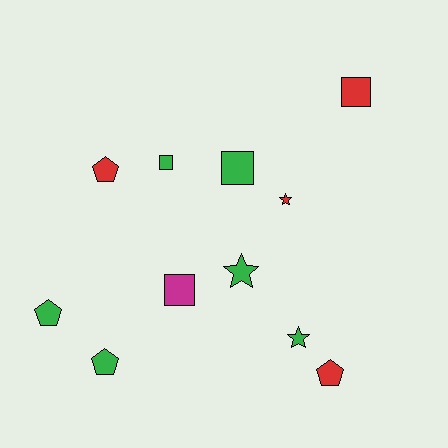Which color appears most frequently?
Green, with 6 objects.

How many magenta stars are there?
There are no magenta stars.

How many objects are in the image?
There are 11 objects.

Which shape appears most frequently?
Pentagon, with 4 objects.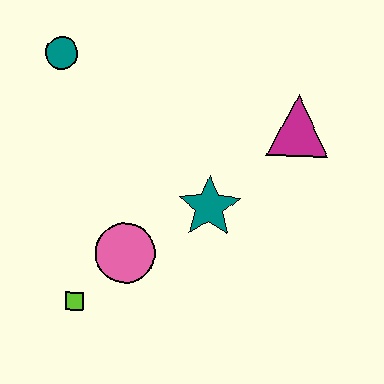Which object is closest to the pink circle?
The lime square is closest to the pink circle.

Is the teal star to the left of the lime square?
No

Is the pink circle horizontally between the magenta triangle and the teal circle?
Yes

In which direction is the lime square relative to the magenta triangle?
The lime square is to the left of the magenta triangle.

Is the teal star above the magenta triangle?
No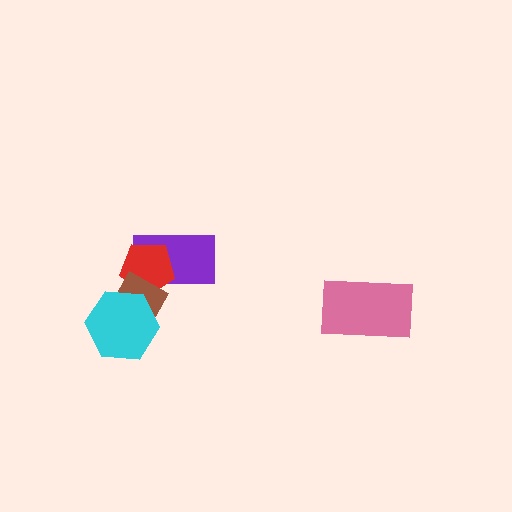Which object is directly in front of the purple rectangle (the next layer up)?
The red pentagon is directly in front of the purple rectangle.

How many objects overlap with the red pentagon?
2 objects overlap with the red pentagon.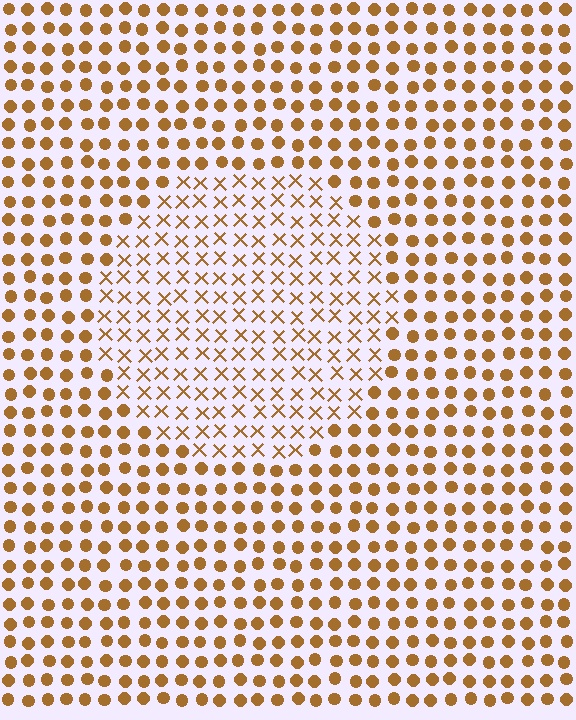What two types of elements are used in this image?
The image uses X marks inside the circle region and circles outside it.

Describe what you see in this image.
The image is filled with small brown elements arranged in a uniform grid. A circle-shaped region contains X marks, while the surrounding area contains circles. The boundary is defined purely by the change in element shape.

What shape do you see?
I see a circle.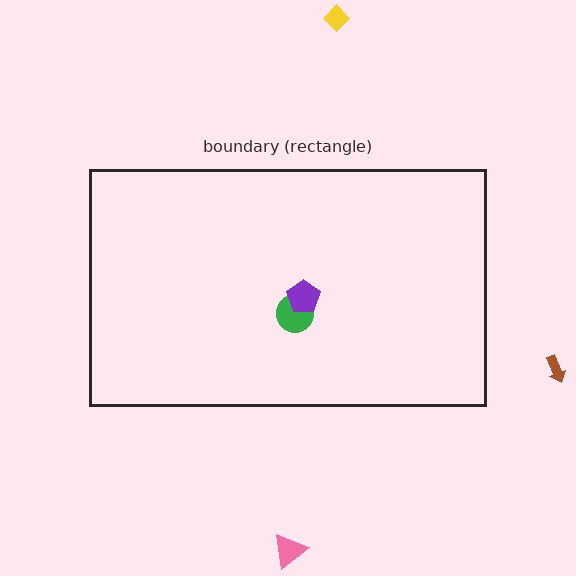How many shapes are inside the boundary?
2 inside, 3 outside.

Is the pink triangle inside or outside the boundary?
Outside.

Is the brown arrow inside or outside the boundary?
Outside.